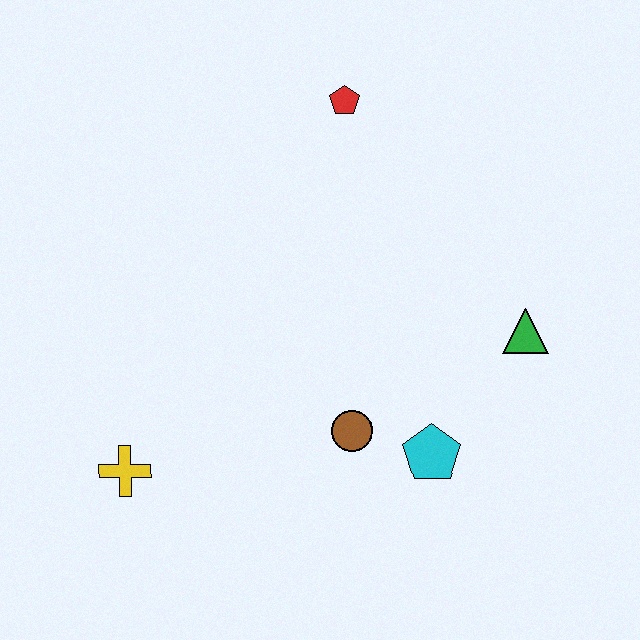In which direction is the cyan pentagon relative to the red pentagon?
The cyan pentagon is below the red pentagon.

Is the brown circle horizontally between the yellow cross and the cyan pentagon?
Yes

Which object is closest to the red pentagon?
The green triangle is closest to the red pentagon.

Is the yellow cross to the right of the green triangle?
No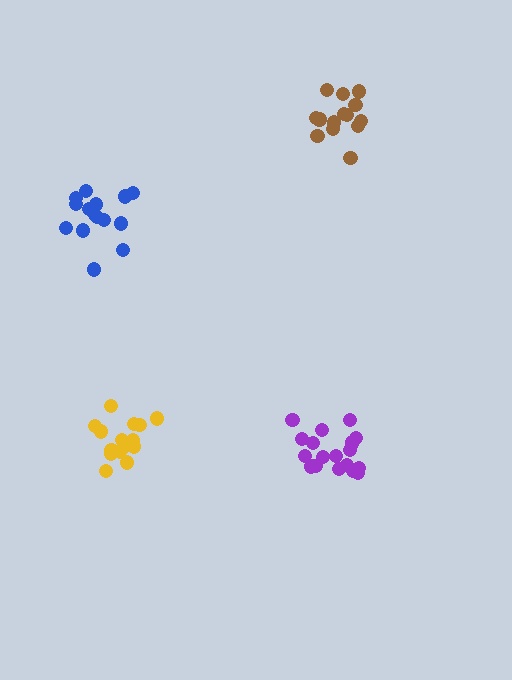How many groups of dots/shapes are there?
There are 4 groups.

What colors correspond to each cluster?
The clusters are colored: blue, yellow, purple, brown.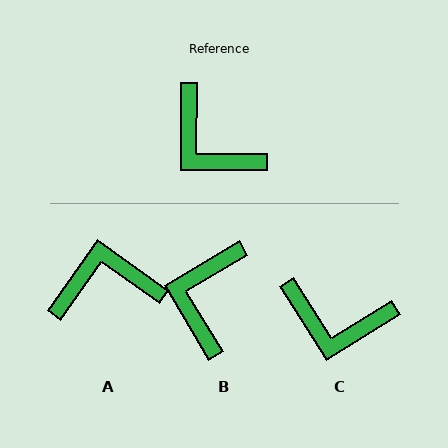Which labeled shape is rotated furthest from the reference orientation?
A, about 125 degrees away.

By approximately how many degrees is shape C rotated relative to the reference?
Approximately 32 degrees counter-clockwise.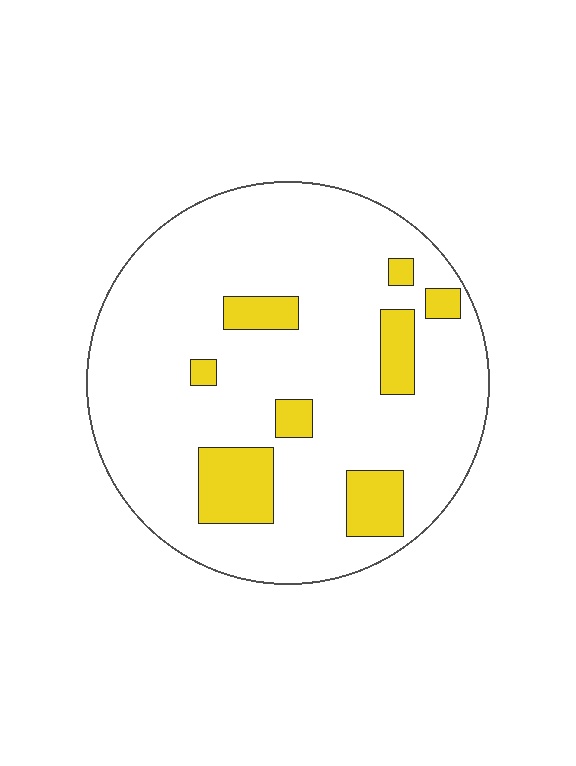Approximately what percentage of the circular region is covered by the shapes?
Approximately 15%.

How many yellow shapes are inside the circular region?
8.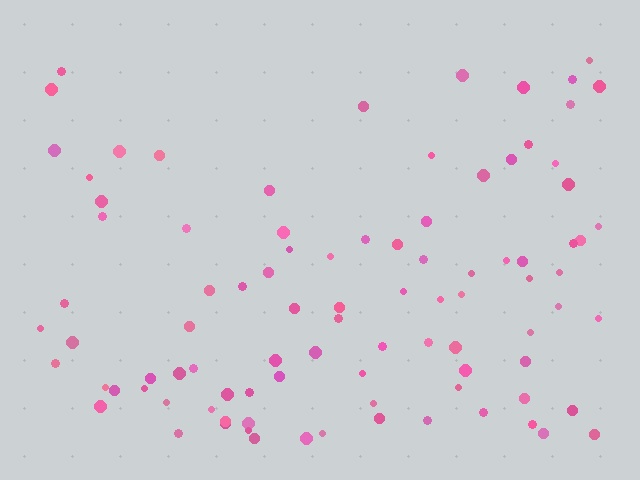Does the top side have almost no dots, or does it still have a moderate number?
Still a moderate number, just noticeably fewer than the bottom.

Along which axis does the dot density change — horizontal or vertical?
Vertical.